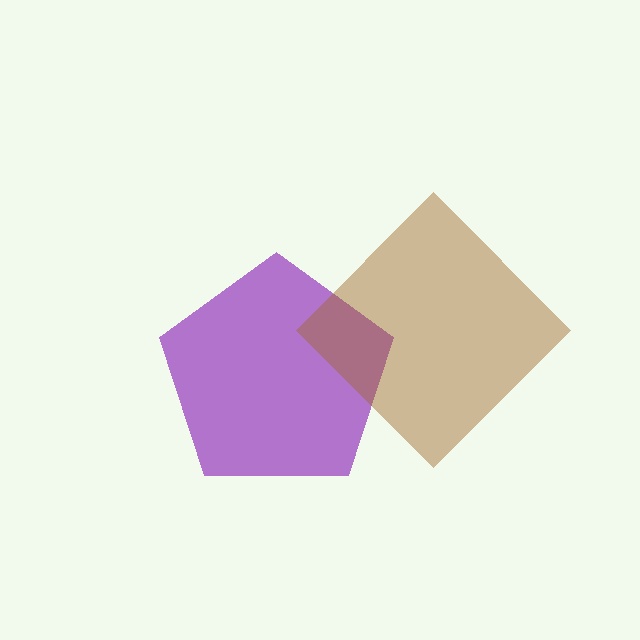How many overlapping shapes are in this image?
There are 2 overlapping shapes in the image.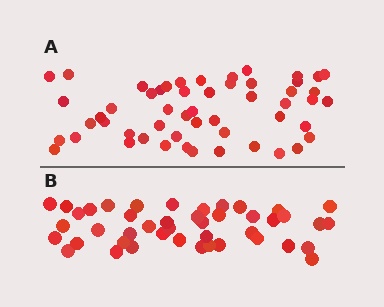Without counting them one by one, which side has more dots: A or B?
Region A (the top region) has more dots.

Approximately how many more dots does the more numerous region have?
Region A has roughly 8 or so more dots than region B.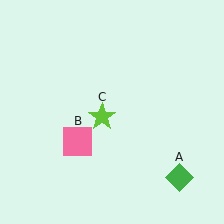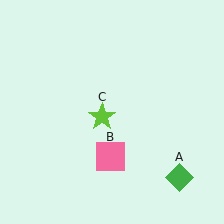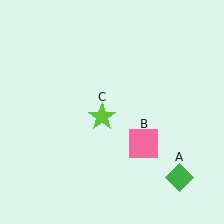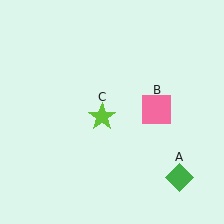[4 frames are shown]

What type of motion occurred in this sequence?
The pink square (object B) rotated counterclockwise around the center of the scene.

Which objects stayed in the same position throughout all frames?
Green diamond (object A) and lime star (object C) remained stationary.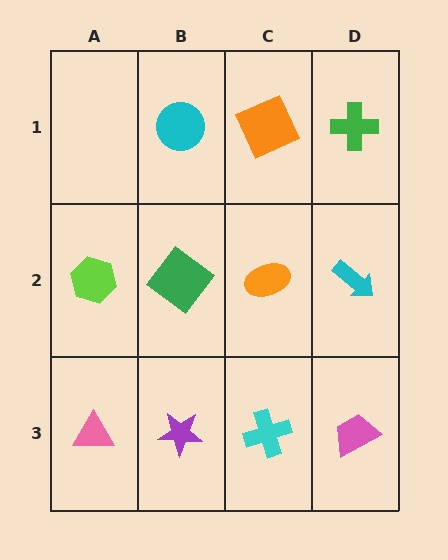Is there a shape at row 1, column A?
No, that cell is empty.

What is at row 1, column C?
An orange square.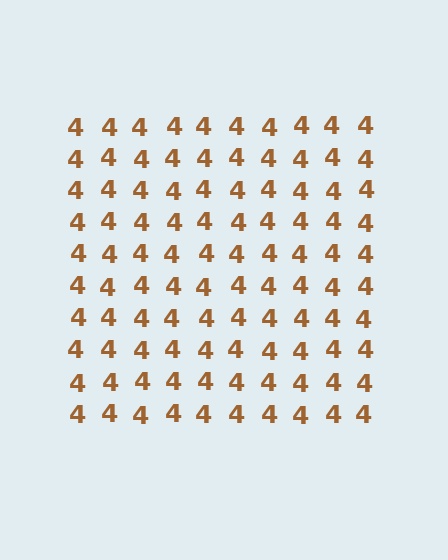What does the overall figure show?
The overall figure shows a square.